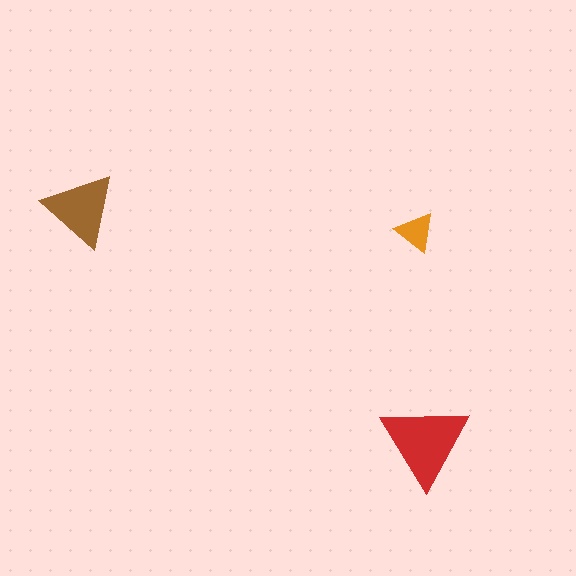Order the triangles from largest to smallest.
the red one, the brown one, the orange one.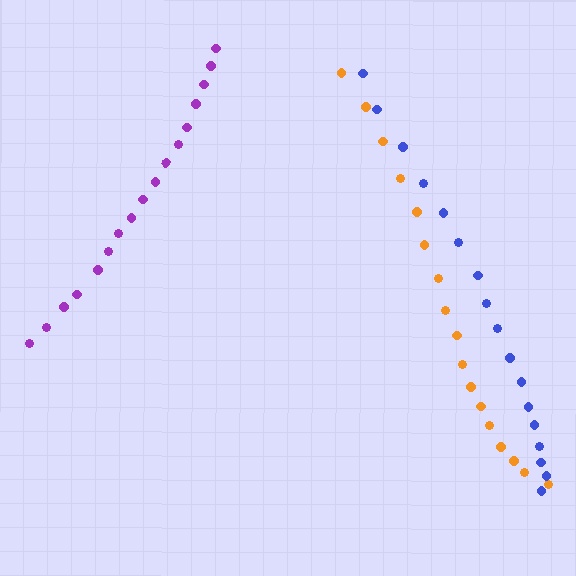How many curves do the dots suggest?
There are 3 distinct paths.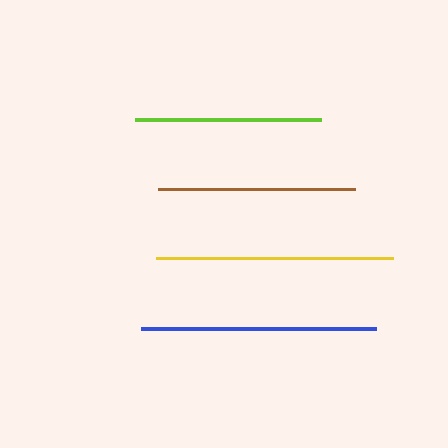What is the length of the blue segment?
The blue segment is approximately 235 pixels long.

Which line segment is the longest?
The yellow line is the longest at approximately 237 pixels.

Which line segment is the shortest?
The lime line is the shortest at approximately 186 pixels.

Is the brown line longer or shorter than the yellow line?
The yellow line is longer than the brown line.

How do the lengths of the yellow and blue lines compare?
The yellow and blue lines are approximately the same length.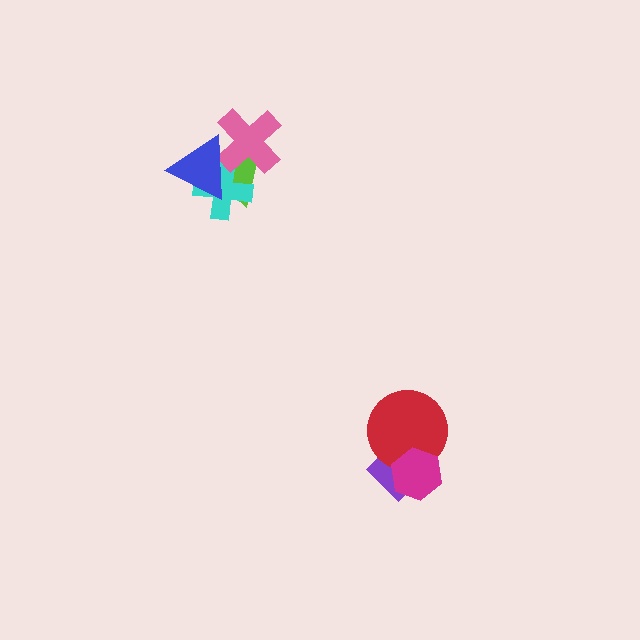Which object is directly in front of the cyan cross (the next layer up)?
The pink cross is directly in front of the cyan cross.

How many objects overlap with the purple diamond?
2 objects overlap with the purple diamond.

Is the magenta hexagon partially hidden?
No, no other shape covers it.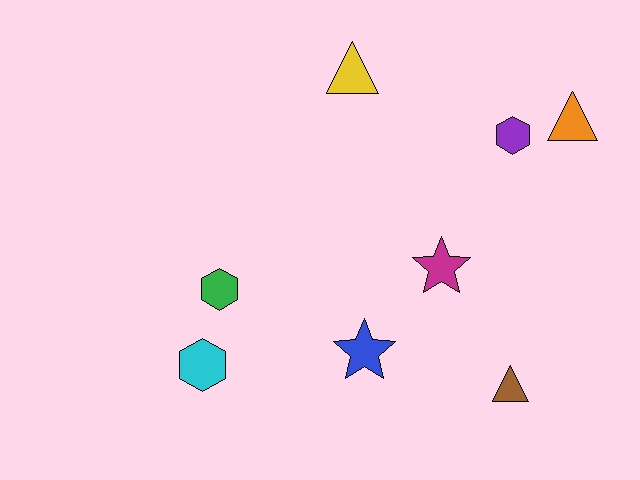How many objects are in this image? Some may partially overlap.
There are 8 objects.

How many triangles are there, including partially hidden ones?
There are 3 triangles.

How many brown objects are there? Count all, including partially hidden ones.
There is 1 brown object.